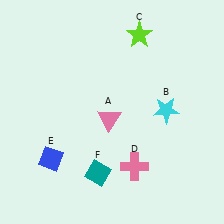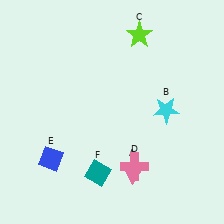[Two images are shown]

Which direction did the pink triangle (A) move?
The pink triangle (A) moved down.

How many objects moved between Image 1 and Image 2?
1 object moved between the two images.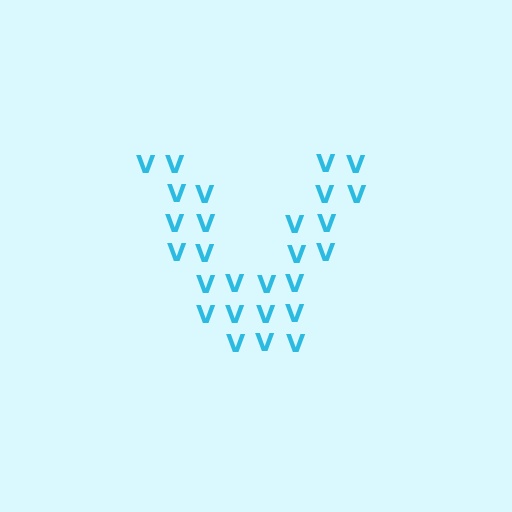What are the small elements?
The small elements are letter V's.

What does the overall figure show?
The overall figure shows the letter V.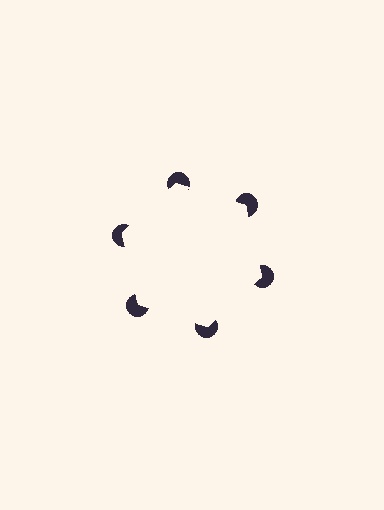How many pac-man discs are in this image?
There are 6 — one at each vertex of the illusory hexagon.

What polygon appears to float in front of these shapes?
An illusory hexagon — its edges are inferred from the aligned wedge cuts in the pac-man discs, not physically drawn.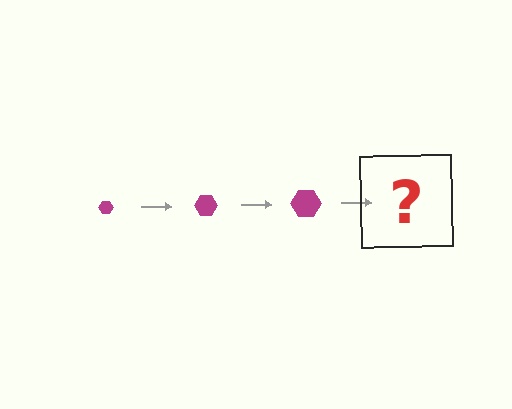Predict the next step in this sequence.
The next step is a magenta hexagon, larger than the previous one.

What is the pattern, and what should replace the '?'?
The pattern is that the hexagon gets progressively larger each step. The '?' should be a magenta hexagon, larger than the previous one.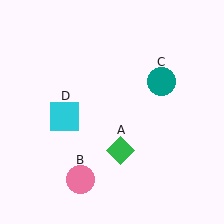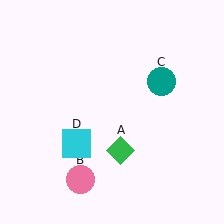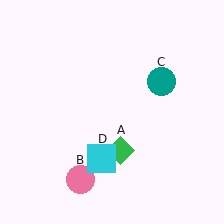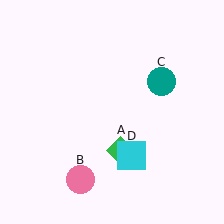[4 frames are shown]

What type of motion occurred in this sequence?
The cyan square (object D) rotated counterclockwise around the center of the scene.